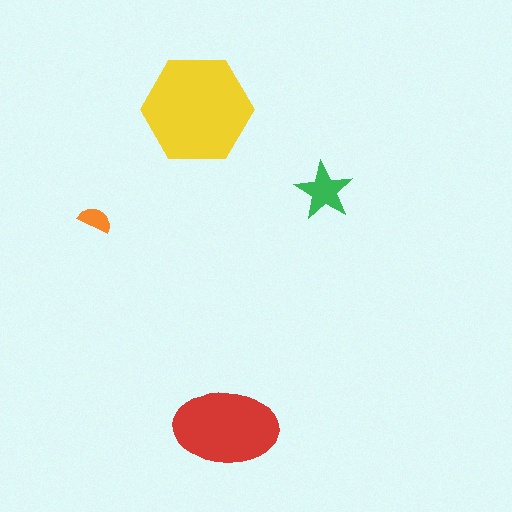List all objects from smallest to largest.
The orange semicircle, the green star, the red ellipse, the yellow hexagon.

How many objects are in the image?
There are 4 objects in the image.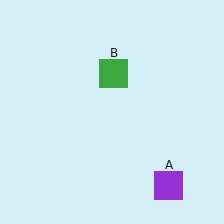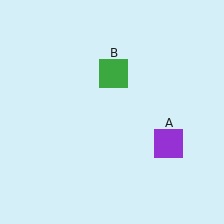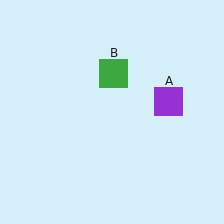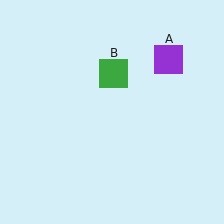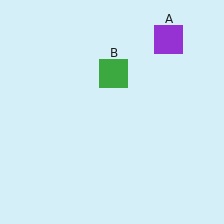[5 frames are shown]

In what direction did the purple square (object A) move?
The purple square (object A) moved up.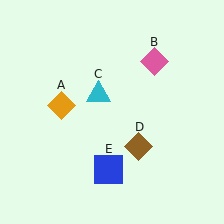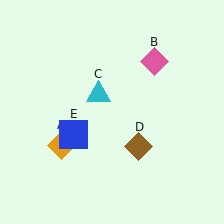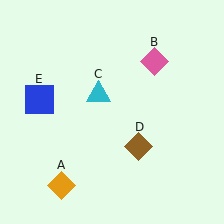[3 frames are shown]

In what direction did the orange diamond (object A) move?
The orange diamond (object A) moved down.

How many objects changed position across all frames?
2 objects changed position: orange diamond (object A), blue square (object E).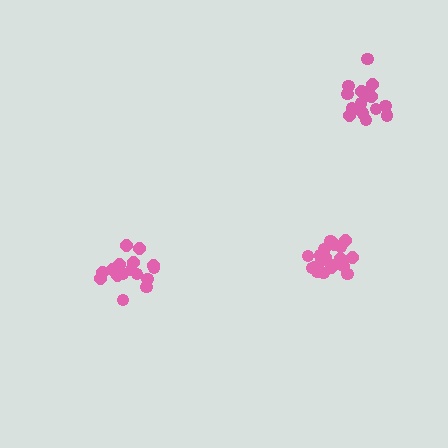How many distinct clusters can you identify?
There are 3 distinct clusters.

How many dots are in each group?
Group 1: 16 dots, Group 2: 20 dots, Group 3: 17 dots (53 total).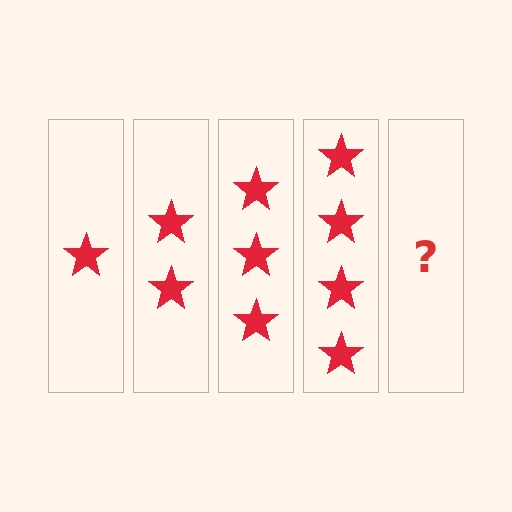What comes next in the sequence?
The next element should be 5 stars.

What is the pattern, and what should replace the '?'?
The pattern is that each step adds one more star. The '?' should be 5 stars.